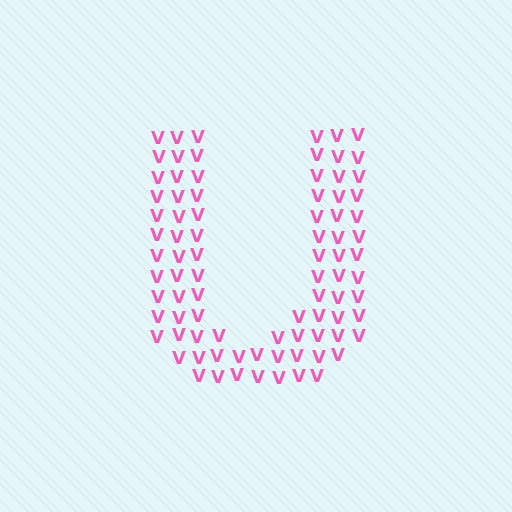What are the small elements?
The small elements are letter V's.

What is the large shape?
The large shape is the letter U.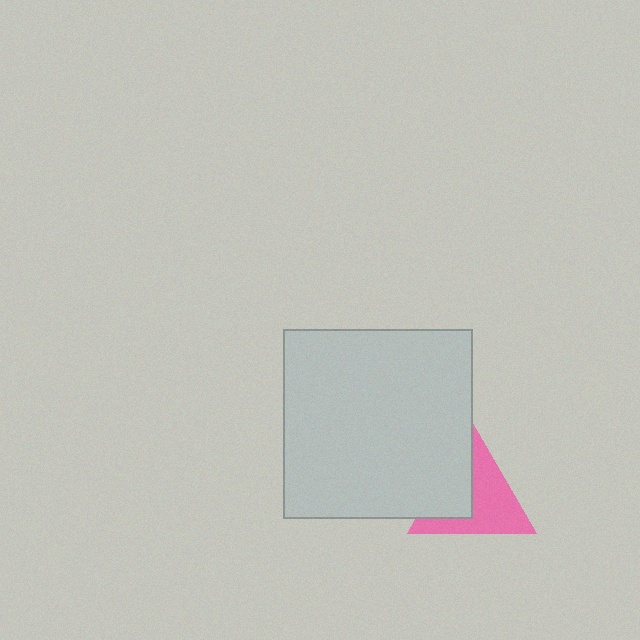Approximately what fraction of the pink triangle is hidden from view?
Roughly 41% of the pink triangle is hidden behind the light gray square.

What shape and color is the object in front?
The object in front is a light gray square.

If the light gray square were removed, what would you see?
You would see the complete pink triangle.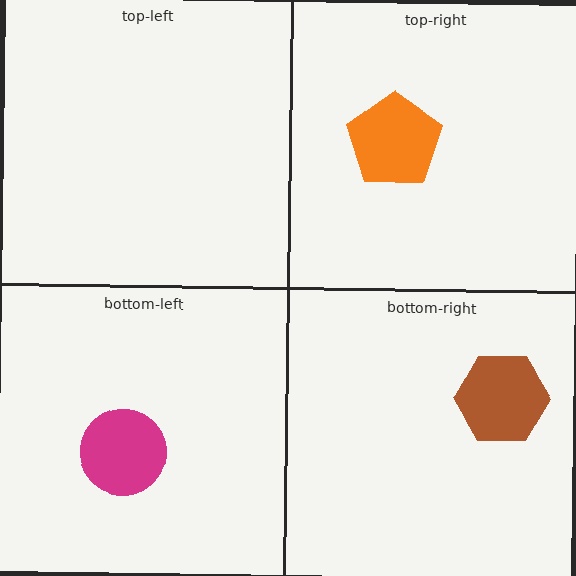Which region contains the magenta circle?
The bottom-left region.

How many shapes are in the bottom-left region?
1.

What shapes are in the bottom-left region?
The magenta circle.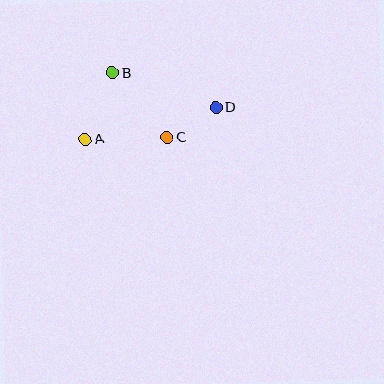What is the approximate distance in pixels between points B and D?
The distance between B and D is approximately 109 pixels.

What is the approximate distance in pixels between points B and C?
The distance between B and C is approximately 85 pixels.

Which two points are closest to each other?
Points C and D are closest to each other.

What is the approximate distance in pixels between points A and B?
The distance between A and B is approximately 72 pixels.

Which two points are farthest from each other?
Points A and D are farthest from each other.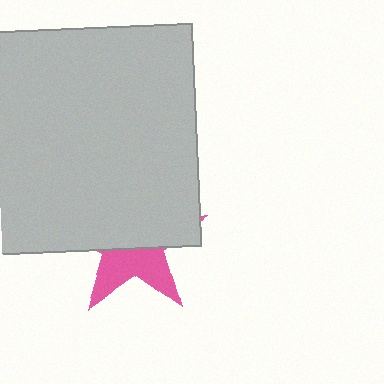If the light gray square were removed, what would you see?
You would see the complete pink star.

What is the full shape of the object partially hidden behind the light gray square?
The partially hidden object is a pink star.